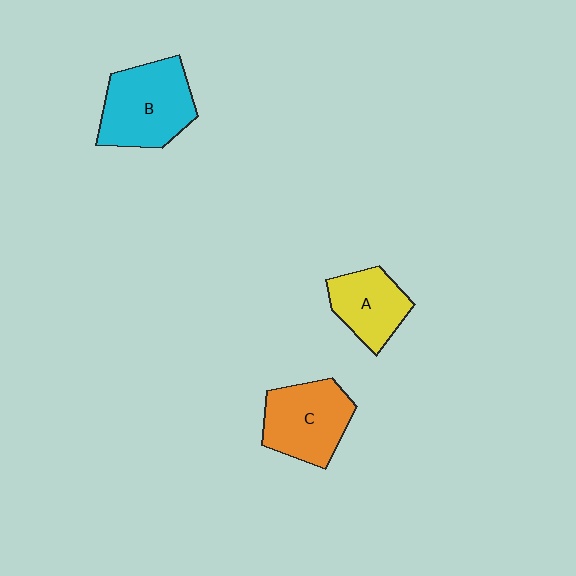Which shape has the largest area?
Shape B (cyan).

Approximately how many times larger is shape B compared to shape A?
Approximately 1.5 times.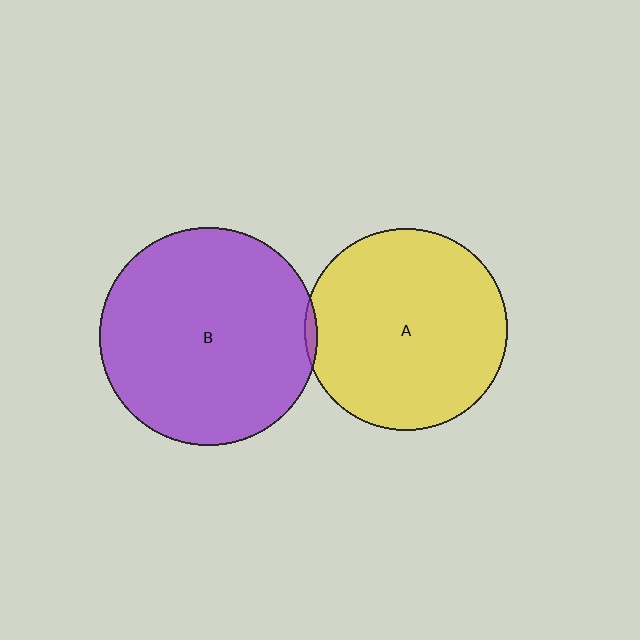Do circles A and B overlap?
Yes.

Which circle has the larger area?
Circle B (purple).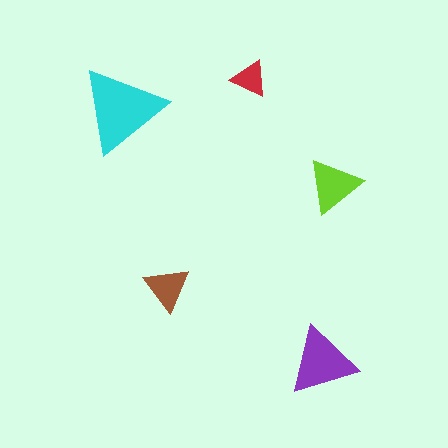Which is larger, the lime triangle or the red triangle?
The lime one.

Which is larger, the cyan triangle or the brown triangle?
The cyan one.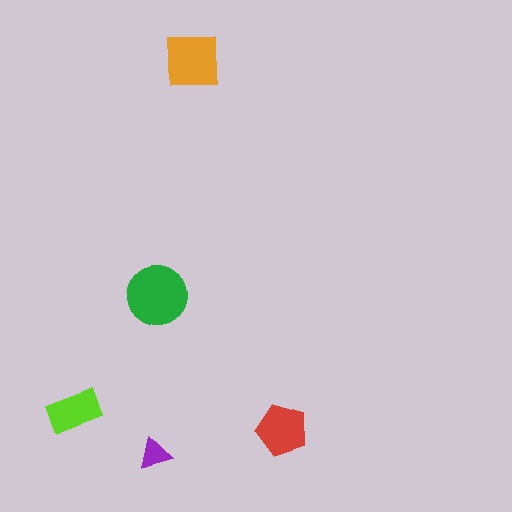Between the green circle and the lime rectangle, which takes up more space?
The green circle.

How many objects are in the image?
There are 5 objects in the image.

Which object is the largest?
The green circle.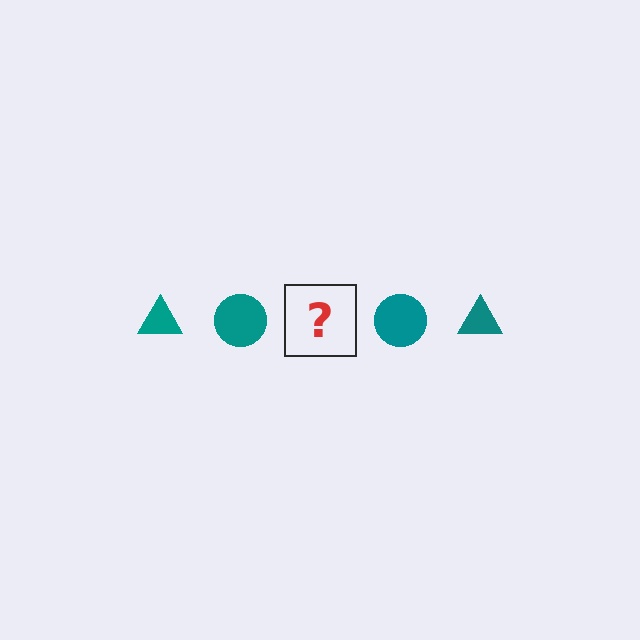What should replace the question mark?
The question mark should be replaced with a teal triangle.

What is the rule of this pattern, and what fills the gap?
The rule is that the pattern cycles through triangle, circle shapes in teal. The gap should be filled with a teal triangle.